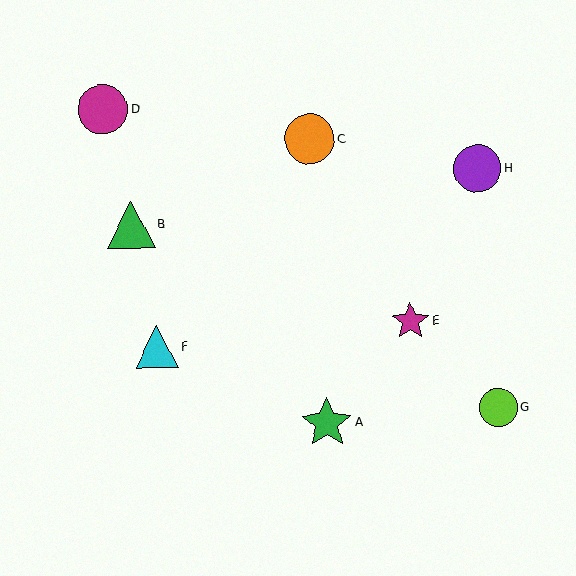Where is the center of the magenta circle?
The center of the magenta circle is at (103, 110).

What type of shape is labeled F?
Shape F is a cyan triangle.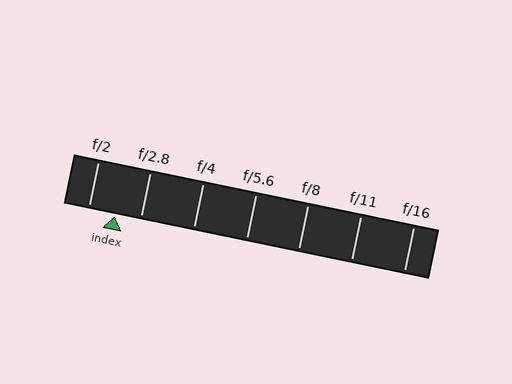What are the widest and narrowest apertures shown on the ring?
The widest aperture shown is f/2 and the narrowest is f/16.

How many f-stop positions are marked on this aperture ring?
There are 7 f-stop positions marked.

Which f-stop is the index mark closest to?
The index mark is closest to f/2.8.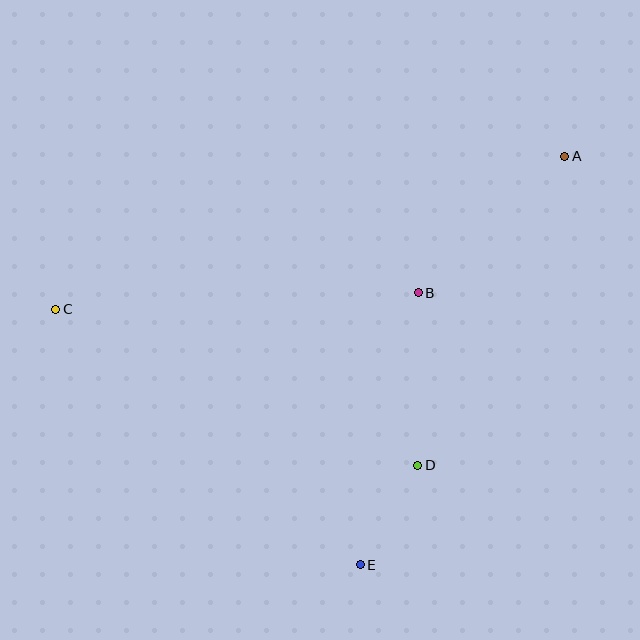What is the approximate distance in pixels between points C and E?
The distance between C and E is approximately 398 pixels.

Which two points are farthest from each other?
Points A and C are farthest from each other.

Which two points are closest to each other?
Points D and E are closest to each other.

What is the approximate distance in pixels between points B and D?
The distance between B and D is approximately 173 pixels.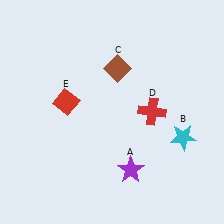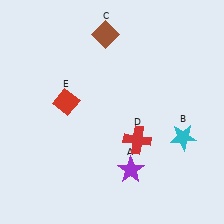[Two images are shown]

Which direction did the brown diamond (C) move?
The brown diamond (C) moved up.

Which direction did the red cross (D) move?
The red cross (D) moved down.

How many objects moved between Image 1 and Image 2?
2 objects moved between the two images.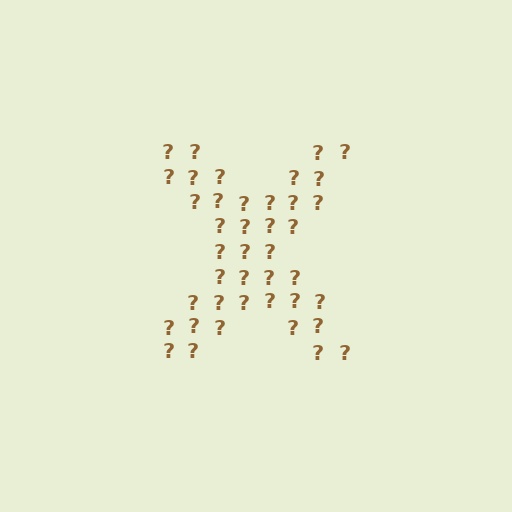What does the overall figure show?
The overall figure shows the letter X.